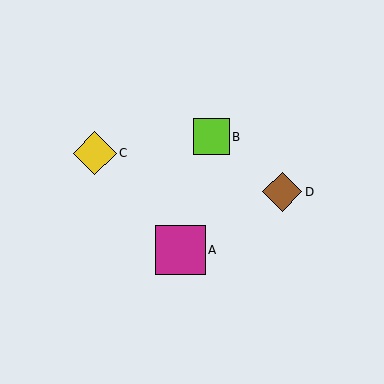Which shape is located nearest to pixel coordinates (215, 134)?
The lime square (labeled B) at (212, 137) is nearest to that location.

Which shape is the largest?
The magenta square (labeled A) is the largest.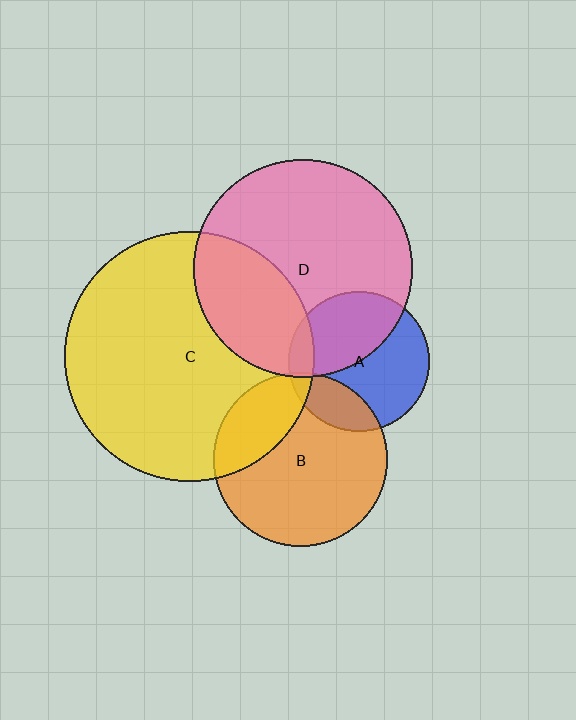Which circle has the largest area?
Circle C (yellow).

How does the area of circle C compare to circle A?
Approximately 3.2 times.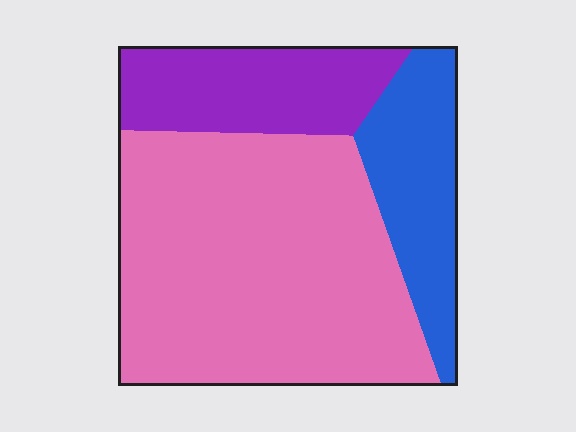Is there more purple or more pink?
Pink.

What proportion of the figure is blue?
Blue takes up about one fifth (1/5) of the figure.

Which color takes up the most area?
Pink, at roughly 60%.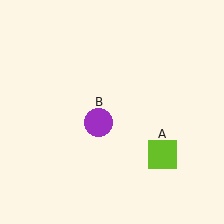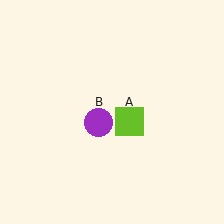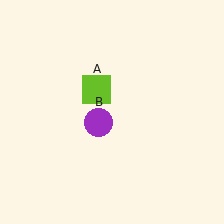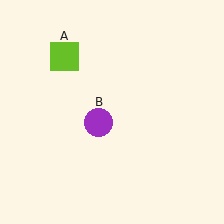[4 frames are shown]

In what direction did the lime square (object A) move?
The lime square (object A) moved up and to the left.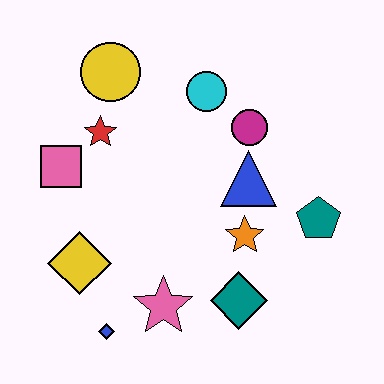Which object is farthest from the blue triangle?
The blue diamond is farthest from the blue triangle.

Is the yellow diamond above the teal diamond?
Yes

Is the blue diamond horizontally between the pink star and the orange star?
No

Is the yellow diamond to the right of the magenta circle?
No